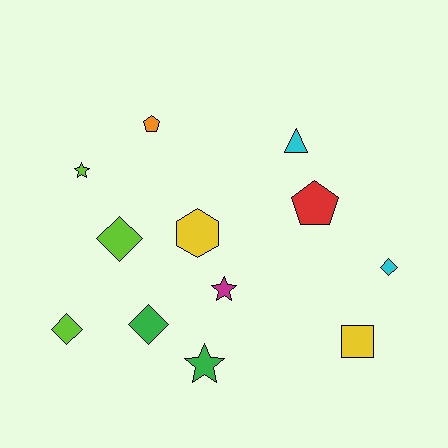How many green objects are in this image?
There are 2 green objects.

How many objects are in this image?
There are 12 objects.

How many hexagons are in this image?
There is 1 hexagon.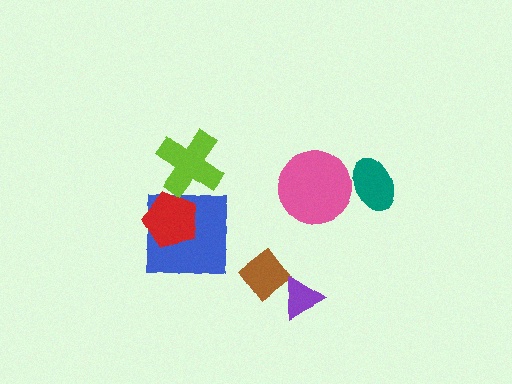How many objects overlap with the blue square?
1 object overlaps with the blue square.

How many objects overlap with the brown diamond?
1 object overlaps with the brown diamond.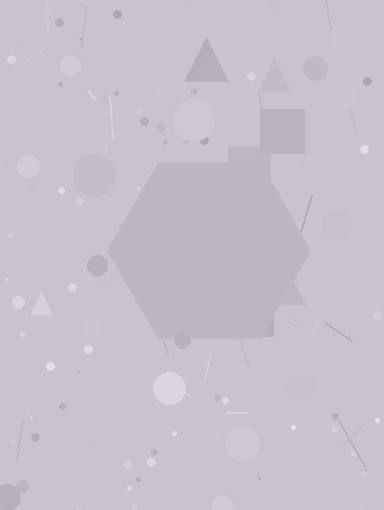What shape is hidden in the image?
A hexagon is hidden in the image.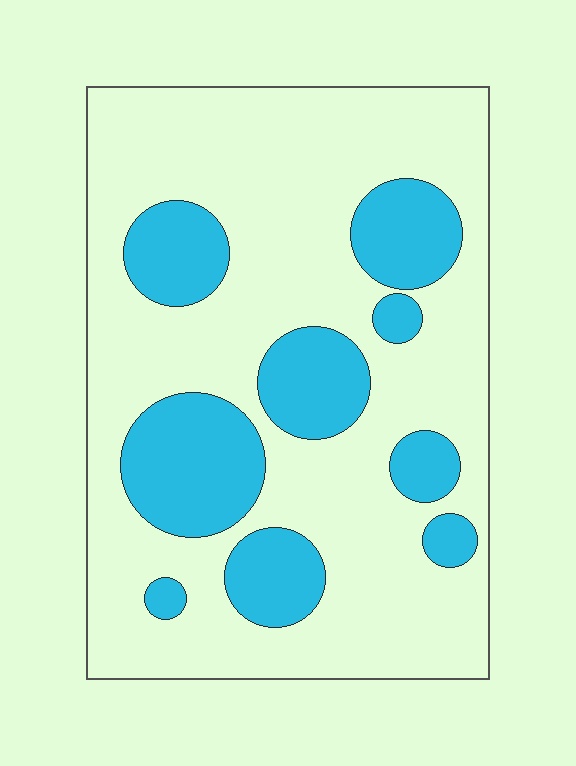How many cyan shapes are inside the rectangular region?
9.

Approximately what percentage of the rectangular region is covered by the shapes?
Approximately 25%.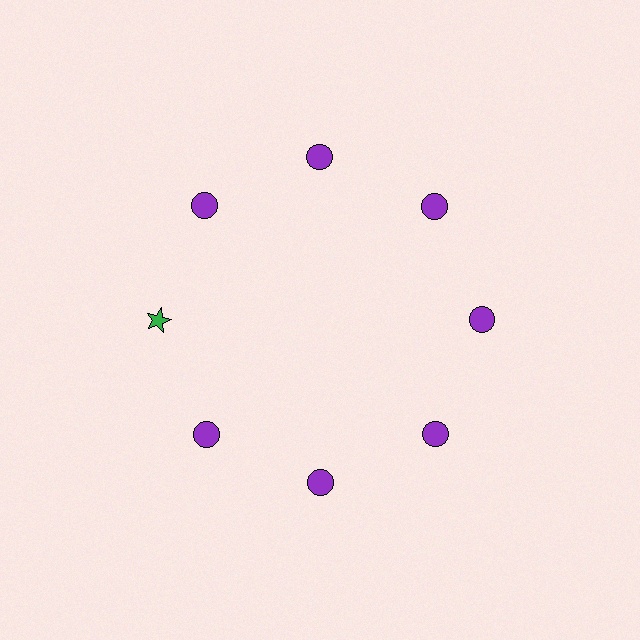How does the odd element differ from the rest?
It differs in both color (green instead of purple) and shape (star instead of circle).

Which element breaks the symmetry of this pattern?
The green star at roughly the 9 o'clock position breaks the symmetry. All other shapes are purple circles.